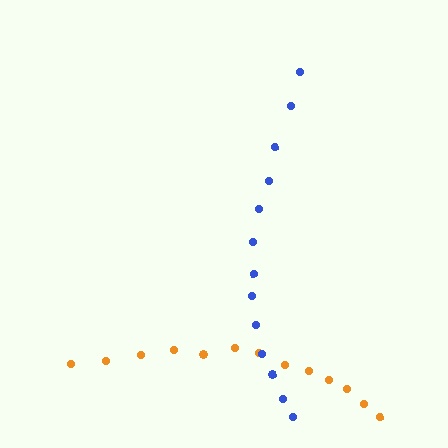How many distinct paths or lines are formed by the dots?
There are 2 distinct paths.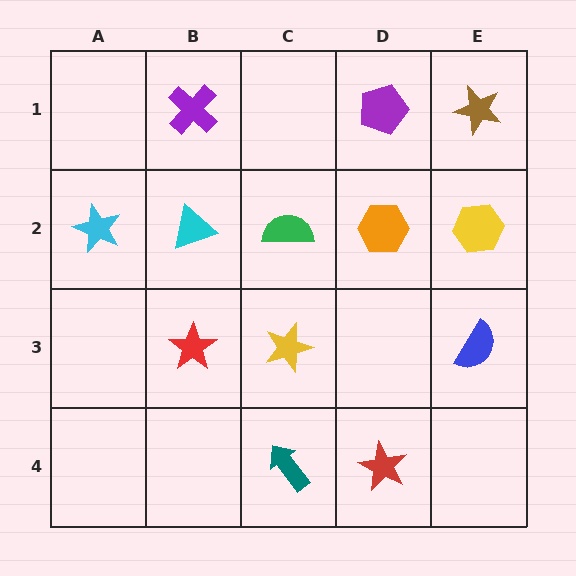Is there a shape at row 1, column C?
No, that cell is empty.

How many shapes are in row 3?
3 shapes.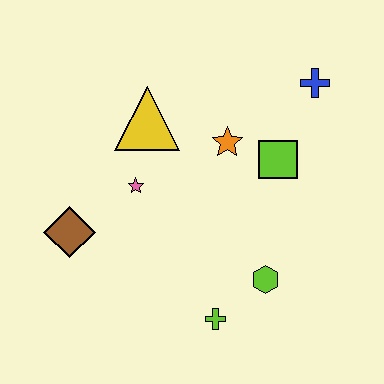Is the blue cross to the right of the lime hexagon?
Yes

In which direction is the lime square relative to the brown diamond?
The lime square is to the right of the brown diamond.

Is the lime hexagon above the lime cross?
Yes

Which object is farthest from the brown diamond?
The blue cross is farthest from the brown diamond.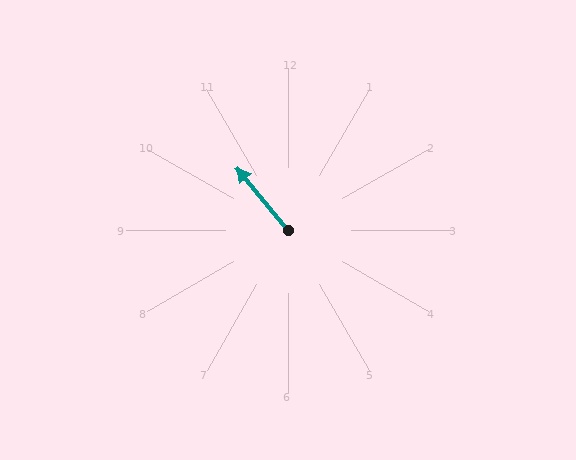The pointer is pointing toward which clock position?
Roughly 11 o'clock.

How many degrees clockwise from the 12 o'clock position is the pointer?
Approximately 321 degrees.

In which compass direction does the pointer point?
Northwest.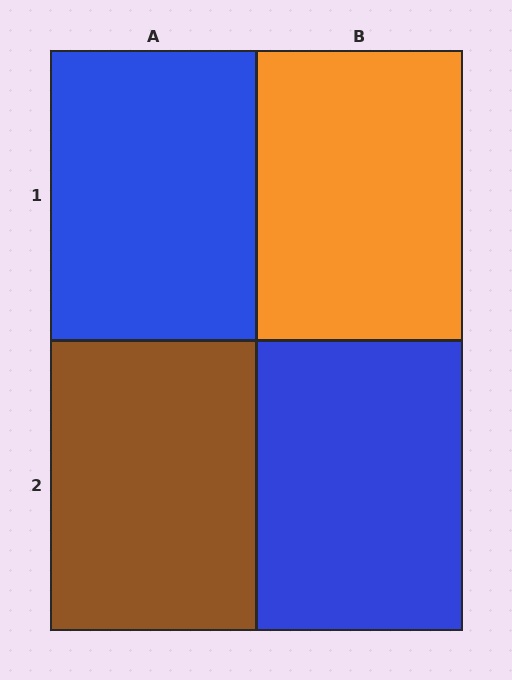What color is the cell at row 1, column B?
Orange.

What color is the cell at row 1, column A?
Blue.